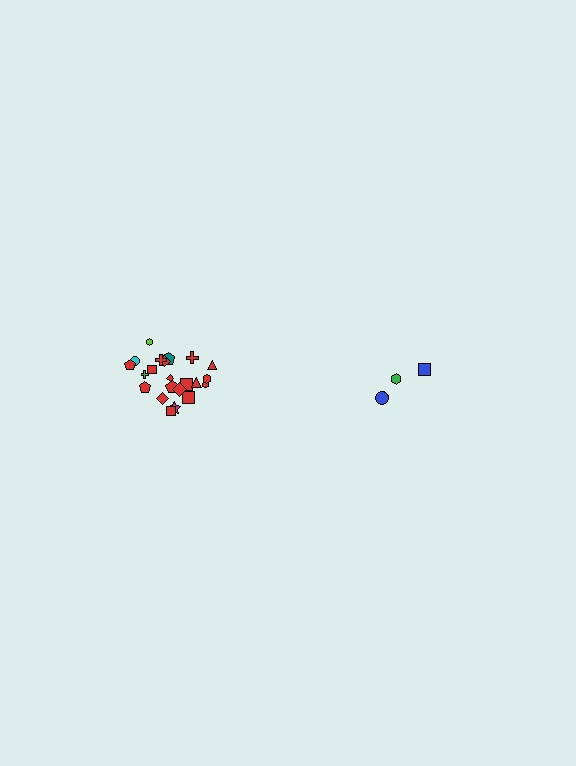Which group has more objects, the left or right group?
The left group.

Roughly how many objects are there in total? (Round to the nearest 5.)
Roughly 25 objects in total.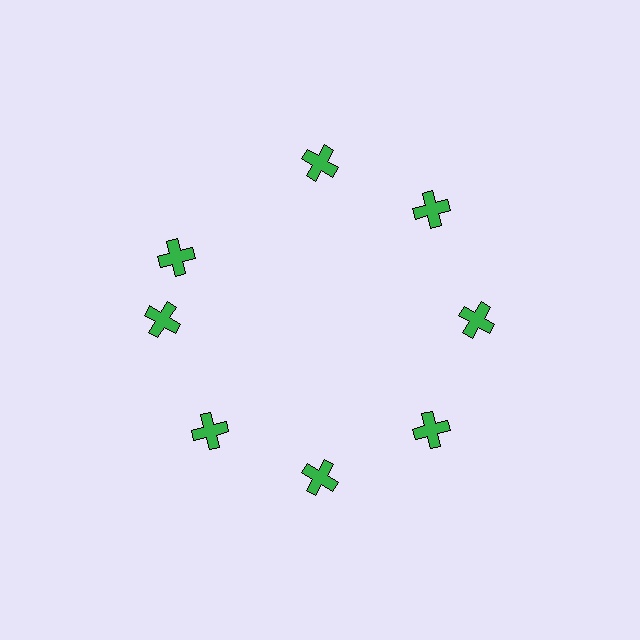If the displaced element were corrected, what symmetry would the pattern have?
It would have 8-fold rotational symmetry — the pattern would map onto itself every 45 degrees.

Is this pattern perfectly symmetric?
No. The 8 green crosses are arranged in a ring, but one element near the 10 o'clock position is rotated out of alignment along the ring, breaking the 8-fold rotational symmetry.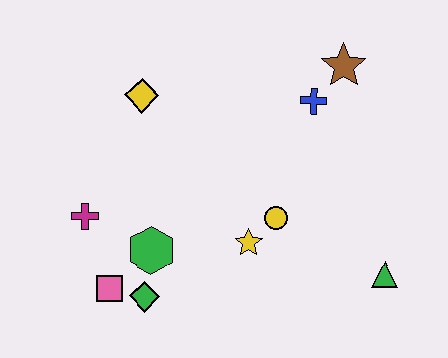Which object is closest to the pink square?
The green diamond is closest to the pink square.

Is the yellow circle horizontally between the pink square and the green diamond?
No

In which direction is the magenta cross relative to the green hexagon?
The magenta cross is to the left of the green hexagon.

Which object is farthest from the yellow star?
The brown star is farthest from the yellow star.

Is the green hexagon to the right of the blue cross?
No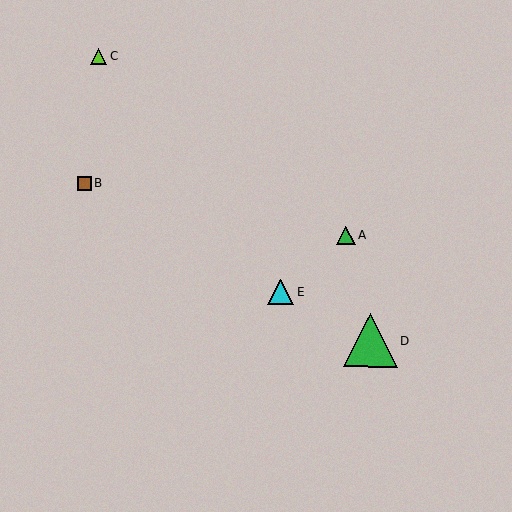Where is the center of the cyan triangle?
The center of the cyan triangle is at (281, 292).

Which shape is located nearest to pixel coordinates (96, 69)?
The lime triangle (labeled C) at (99, 57) is nearest to that location.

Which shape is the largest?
The green triangle (labeled D) is the largest.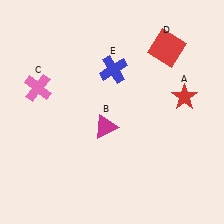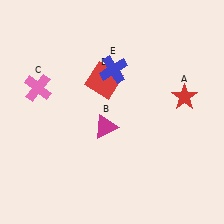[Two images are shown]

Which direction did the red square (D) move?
The red square (D) moved left.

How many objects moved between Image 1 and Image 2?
1 object moved between the two images.